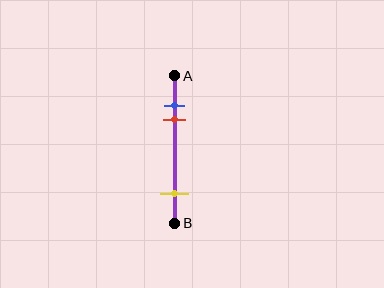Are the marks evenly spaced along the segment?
No, the marks are not evenly spaced.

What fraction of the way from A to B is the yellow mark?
The yellow mark is approximately 80% (0.8) of the way from A to B.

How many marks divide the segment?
There are 3 marks dividing the segment.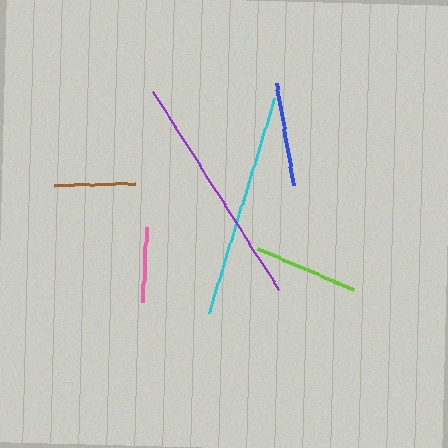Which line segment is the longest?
The purple line is the longest at approximately 235 pixels.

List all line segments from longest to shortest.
From longest to shortest: purple, cyan, lime, blue, brown, pink.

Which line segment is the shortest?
The pink line is the shortest at approximately 75 pixels.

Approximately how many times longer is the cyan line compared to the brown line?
The cyan line is approximately 2.8 times the length of the brown line.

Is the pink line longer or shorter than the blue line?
The blue line is longer than the pink line.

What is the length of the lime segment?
The lime segment is approximately 105 pixels long.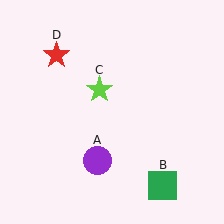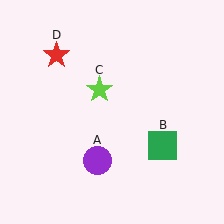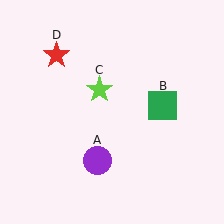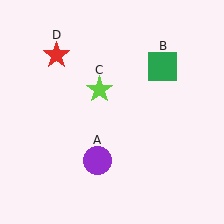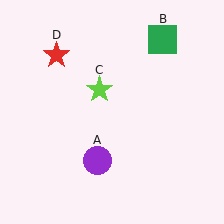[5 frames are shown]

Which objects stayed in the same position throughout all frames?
Purple circle (object A) and lime star (object C) and red star (object D) remained stationary.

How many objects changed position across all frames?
1 object changed position: green square (object B).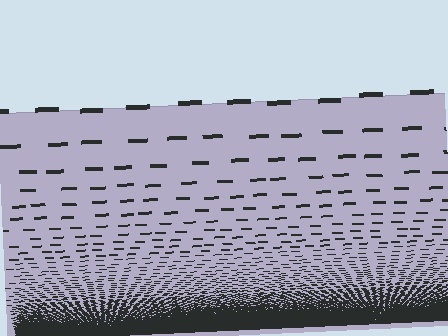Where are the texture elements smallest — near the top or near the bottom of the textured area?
Near the bottom.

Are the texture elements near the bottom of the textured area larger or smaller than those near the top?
Smaller. The gradient is inverted — elements near the bottom are smaller and denser.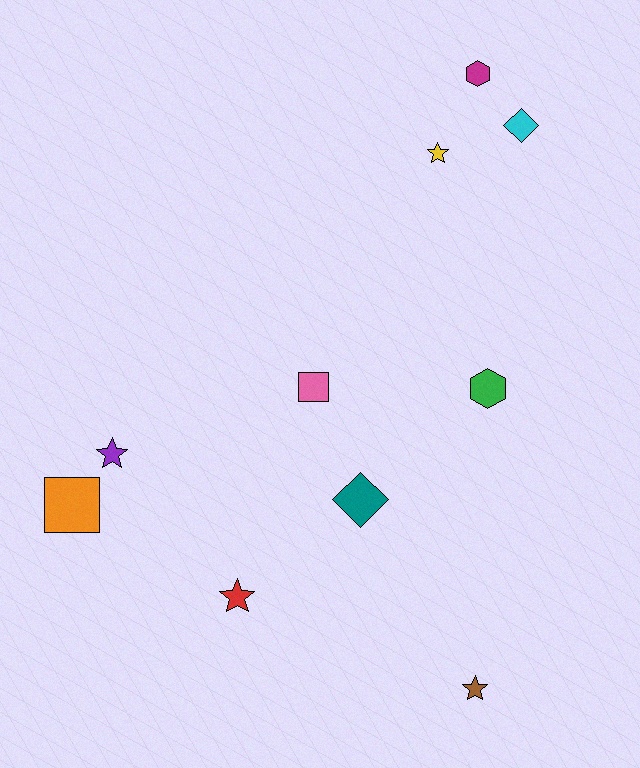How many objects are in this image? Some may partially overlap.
There are 10 objects.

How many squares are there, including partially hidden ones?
There are 2 squares.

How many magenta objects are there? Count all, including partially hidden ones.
There is 1 magenta object.